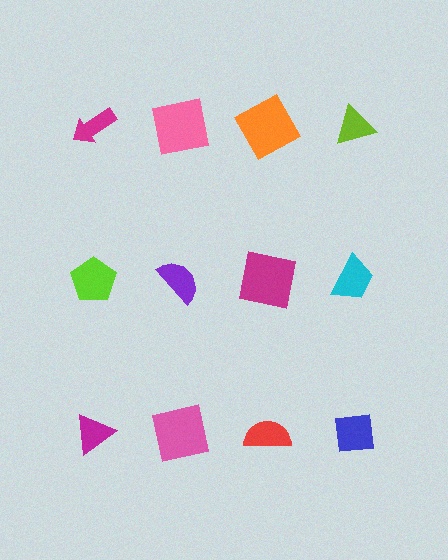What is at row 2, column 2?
A purple semicircle.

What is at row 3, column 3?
A red semicircle.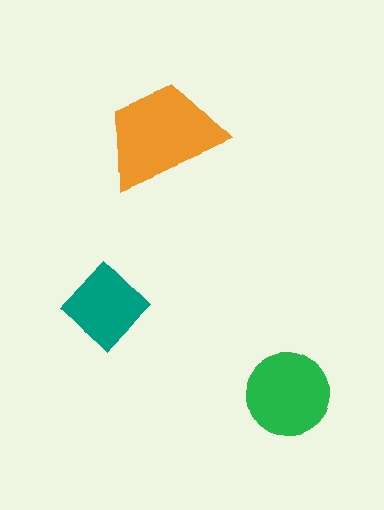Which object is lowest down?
The green circle is bottommost.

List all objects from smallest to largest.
The teal diamond, the green circle, the orange trapezoid.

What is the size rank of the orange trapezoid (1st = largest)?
1st.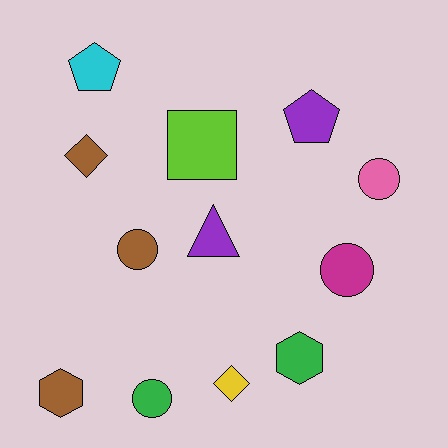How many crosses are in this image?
There are no crosses.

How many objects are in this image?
There are 12 objects.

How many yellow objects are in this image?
There is 1 yellow object.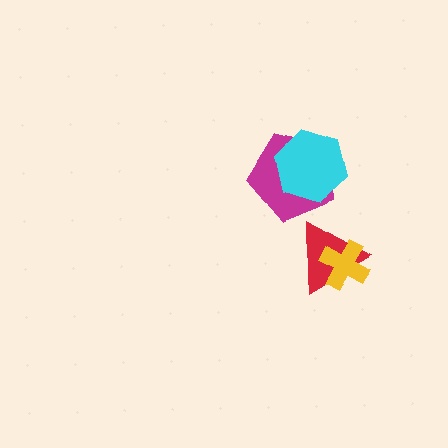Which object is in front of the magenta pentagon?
The cyan hexagon is in front of the magenta pentagon.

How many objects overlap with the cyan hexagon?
1 object overlaps with the cyan hexagon.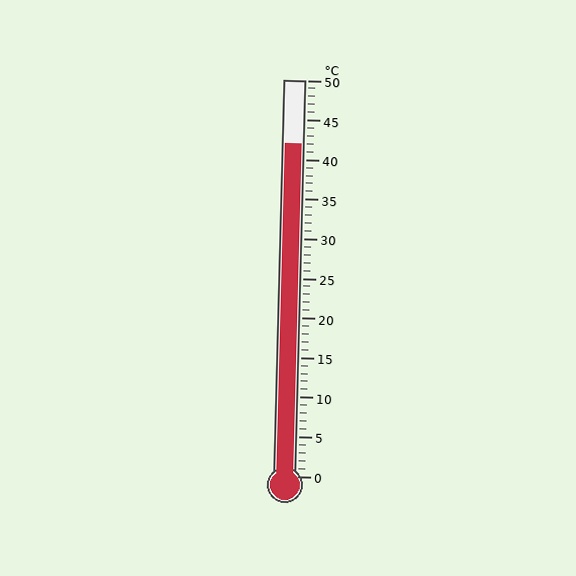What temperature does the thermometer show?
The thermometer shows approximately 42°C.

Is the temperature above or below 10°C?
The temperature is above 10°C.